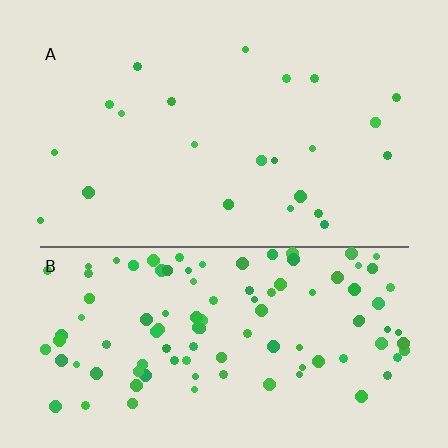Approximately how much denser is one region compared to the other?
Approximately 4.8× — region B over region A.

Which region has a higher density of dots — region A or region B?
B (the bottom).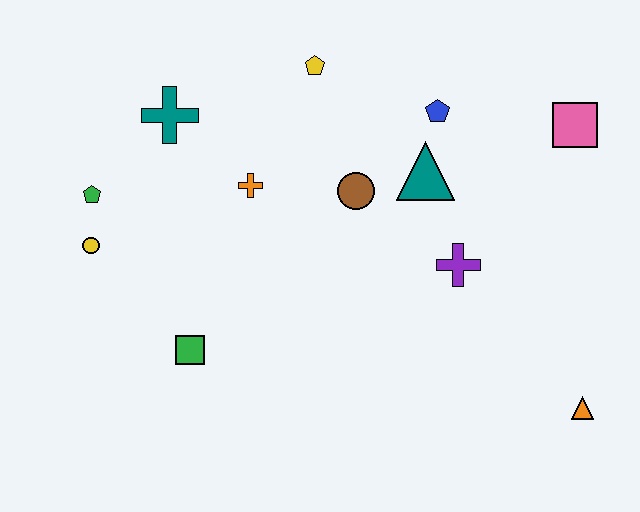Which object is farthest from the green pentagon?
The orange triangle is farthest from the green pentagon.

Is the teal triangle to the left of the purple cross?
Yes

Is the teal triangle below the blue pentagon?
Yes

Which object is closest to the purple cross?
The teal triangle is closest to the purple cross.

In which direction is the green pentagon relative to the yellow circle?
The green pentagon is above the yellow circle.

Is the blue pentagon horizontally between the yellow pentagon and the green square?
No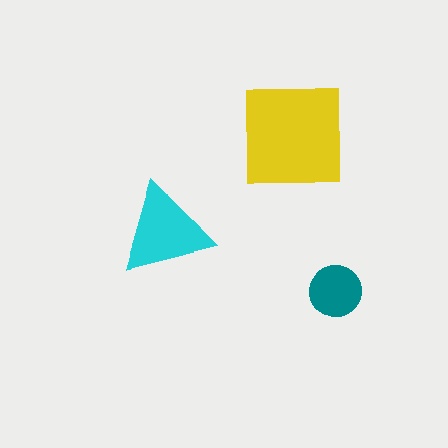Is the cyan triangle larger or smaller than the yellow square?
Smaller.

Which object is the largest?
The yellow square.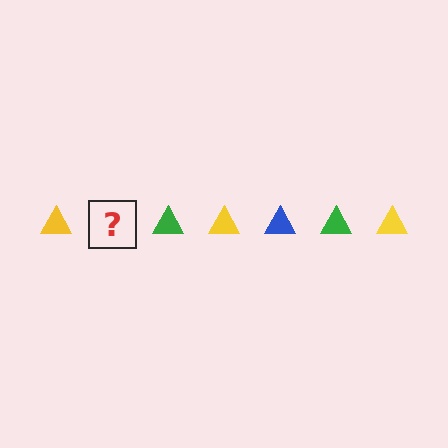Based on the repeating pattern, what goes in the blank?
The blank should be a blue triangle.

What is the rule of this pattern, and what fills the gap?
The rule is that the pattern cycles through yellow, blue, green triangles. The gap should be filled with a blue triangle.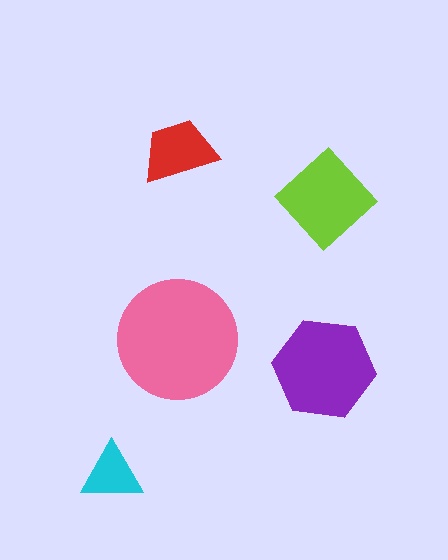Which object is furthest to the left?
The cyan triangle is leftmost.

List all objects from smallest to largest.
The cyan triangle, the red trapezoid, the lime diamond, the purple hexagon, the pink circle.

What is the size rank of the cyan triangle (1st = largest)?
5th.